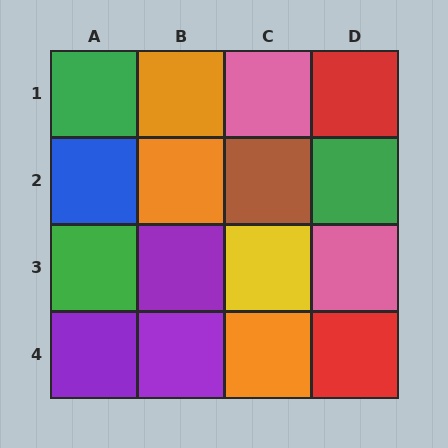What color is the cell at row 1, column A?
Green.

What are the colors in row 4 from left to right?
Purple, purple, orange, red.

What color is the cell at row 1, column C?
Pink.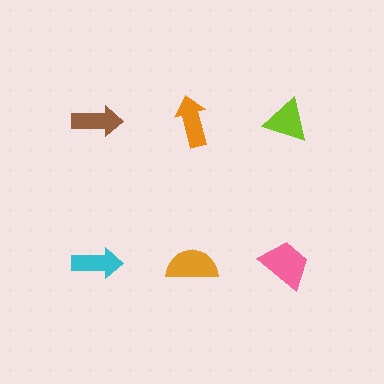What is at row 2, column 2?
An orange semicircle.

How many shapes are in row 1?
3 shapes.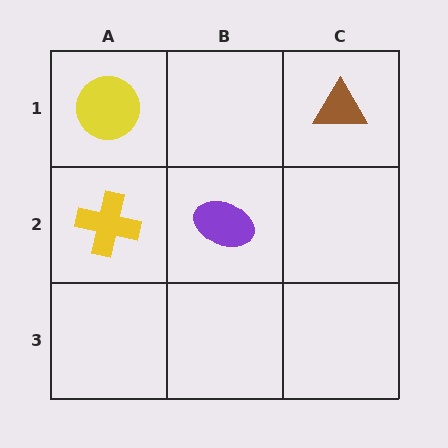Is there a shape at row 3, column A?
No, that cell is empty.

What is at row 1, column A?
A yellow circle.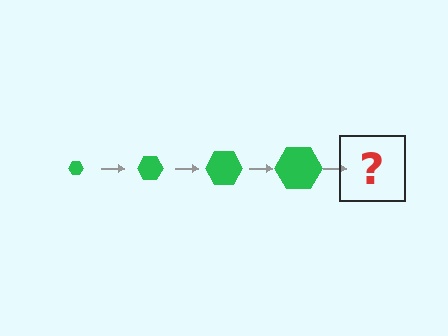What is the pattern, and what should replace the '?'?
The pattern is that the hexagon gets progressively larger each step. The '?' should be a green hexagon, larger than the previous one.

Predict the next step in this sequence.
The next step is a green hexagon, larger than the previous one.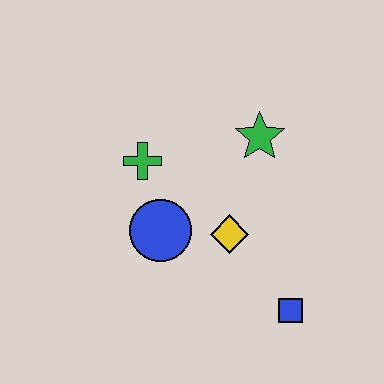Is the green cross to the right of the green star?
No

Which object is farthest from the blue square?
The green cross is farthest from the blue square.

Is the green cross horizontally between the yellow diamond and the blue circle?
No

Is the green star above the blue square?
Yes